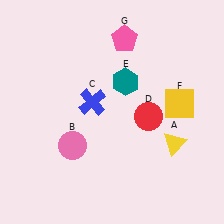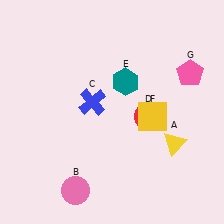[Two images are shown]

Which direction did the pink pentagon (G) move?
The pink pentagon (G) moved right.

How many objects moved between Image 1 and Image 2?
3 objects moved between the two images.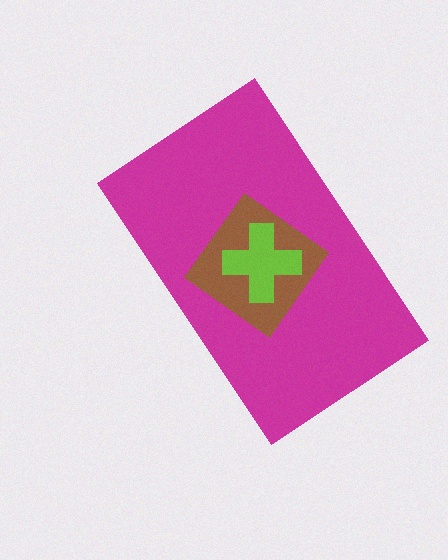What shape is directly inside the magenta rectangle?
The brown diamond.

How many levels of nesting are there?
3.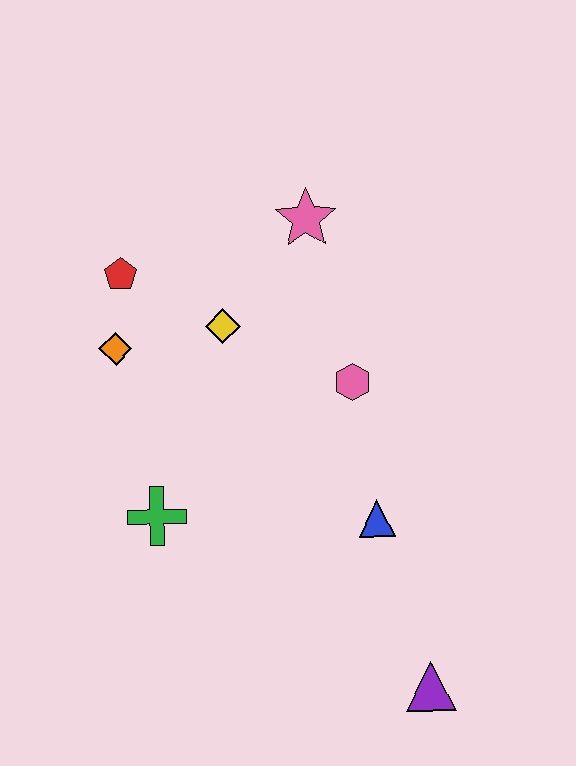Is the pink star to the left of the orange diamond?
No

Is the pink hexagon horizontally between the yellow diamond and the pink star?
No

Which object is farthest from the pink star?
The purple triangle is farthest from the pink star.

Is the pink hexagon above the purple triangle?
Yes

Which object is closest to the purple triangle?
The blue triangle is closest to the purple triangle.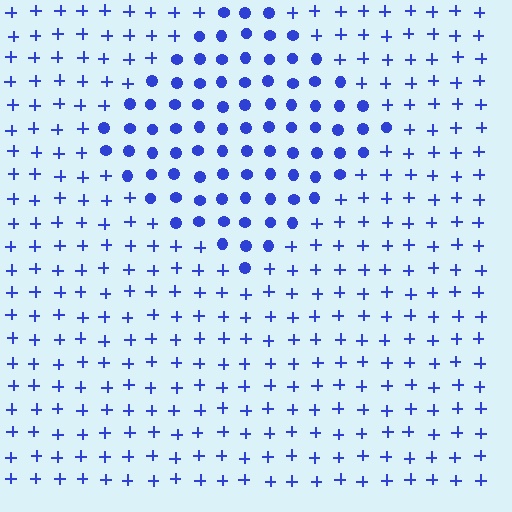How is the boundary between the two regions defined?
The boundary is defined by a change in element shape: circles inside vs. plus signs outside. All elements share the same color and spacing.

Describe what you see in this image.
The image is filled with small blue elements arranged in a uniform grid. A diamond-shaped region contains circles, while the surrounding area contains plus signs. The boundary is defined purely by the change in element shape.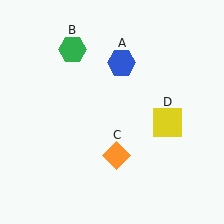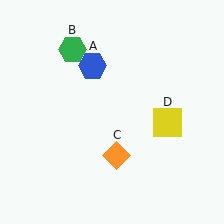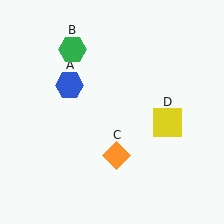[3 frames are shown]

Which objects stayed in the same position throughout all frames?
Green hexagon (object B) and orange diamond (object C) and yellow square (object D) remained stationary.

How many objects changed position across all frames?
1 object changed position: blue hexagon (object A).